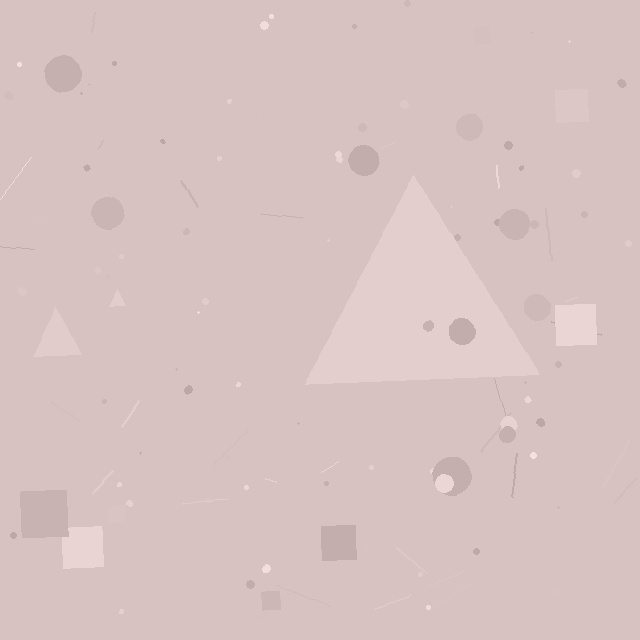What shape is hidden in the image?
A triangle is hidden in the image.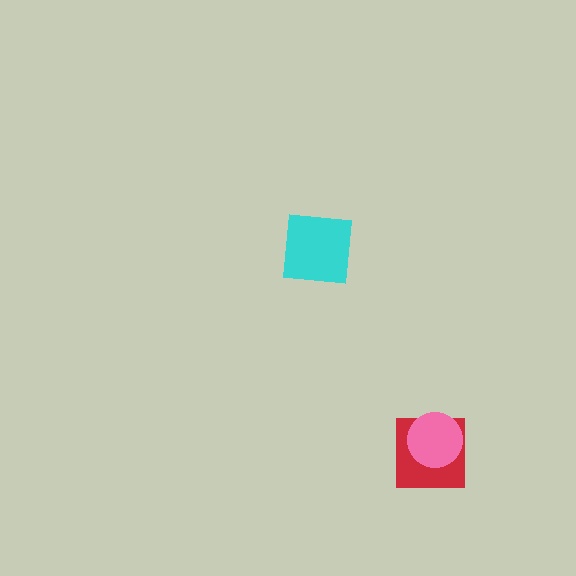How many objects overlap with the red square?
1 object overlaps with the red square.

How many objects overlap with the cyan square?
0 objects overlap with the cyan square.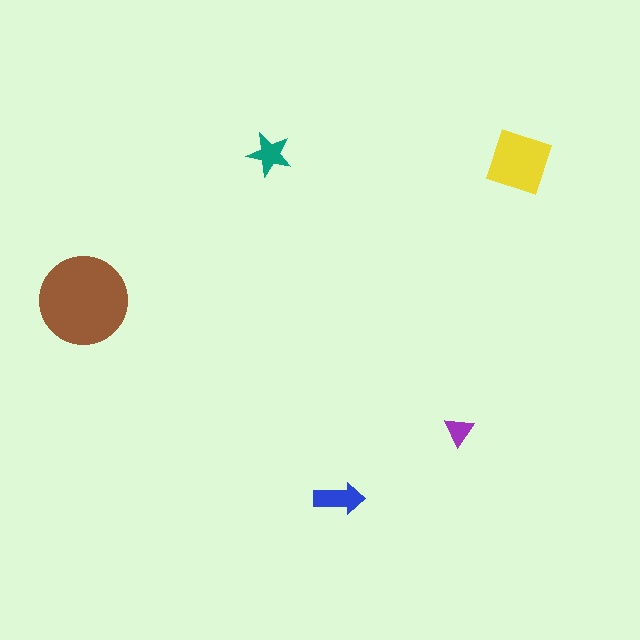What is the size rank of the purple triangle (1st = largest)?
5th.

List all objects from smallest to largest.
The purple triangle, the teal star, the blue arrow, the yellow diamond, the brown circle.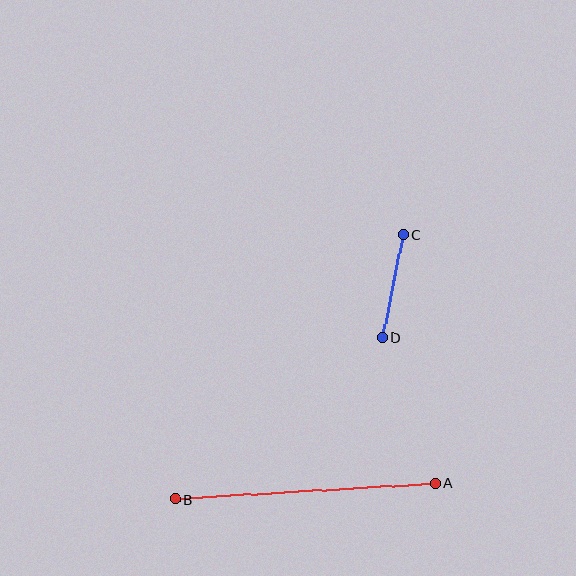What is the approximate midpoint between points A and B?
The midpoint is at approximately (305, 491) pixels.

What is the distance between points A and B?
The distance is approximately 261 pixels.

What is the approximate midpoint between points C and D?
The midpoint is at approximately (393, 286) pixels.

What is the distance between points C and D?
The distance is approximately 105 pixels.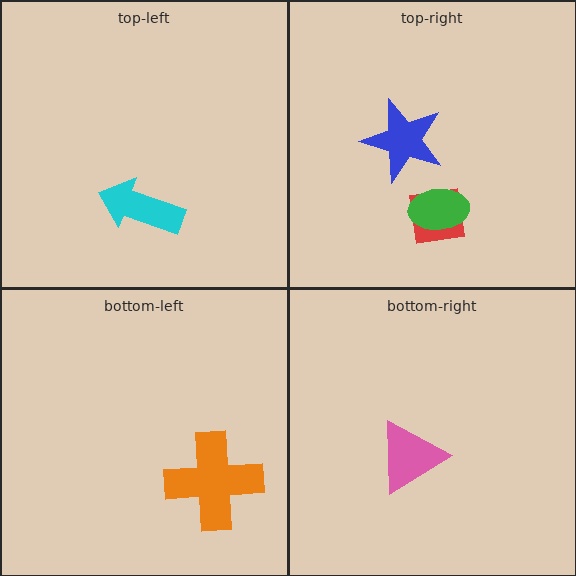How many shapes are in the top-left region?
1.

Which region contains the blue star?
The top-right region.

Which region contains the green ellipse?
The top-right region.